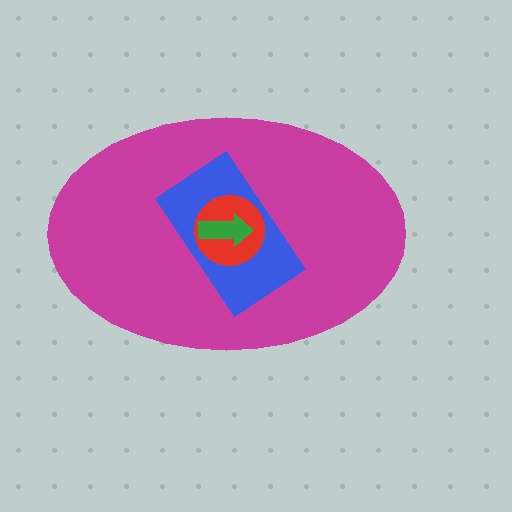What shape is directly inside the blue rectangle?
The red circle.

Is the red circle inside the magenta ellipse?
Yes.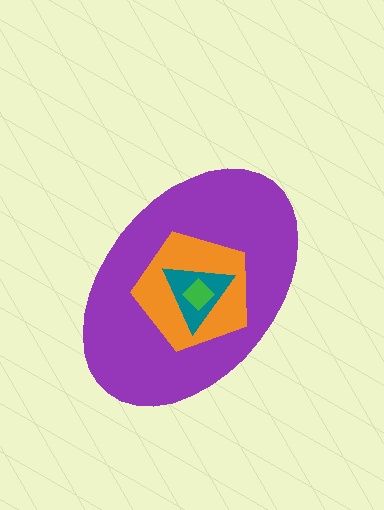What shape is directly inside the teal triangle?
The green diamond.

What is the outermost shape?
The purple ellipse.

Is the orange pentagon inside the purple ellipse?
Yes.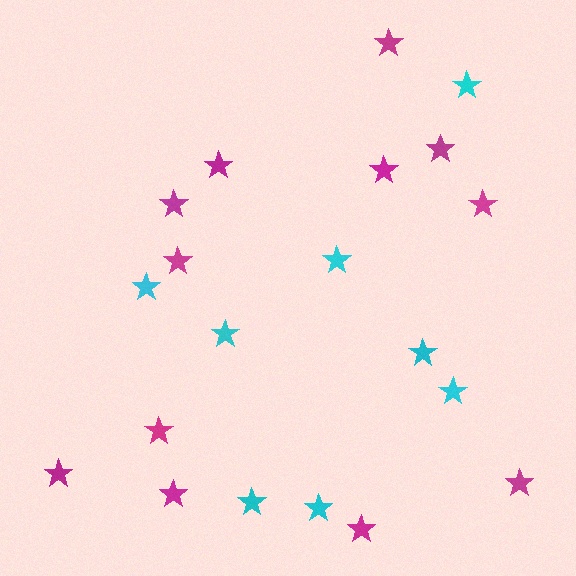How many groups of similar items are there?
There are 2 groups: one group of magenta stars (12) and one group of cyan stars (8).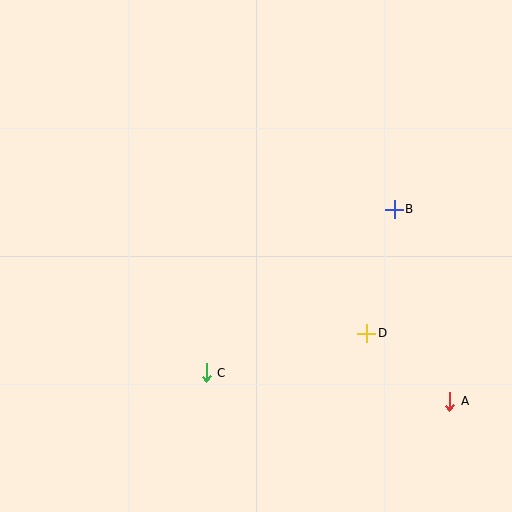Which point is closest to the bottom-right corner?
Point A is closest to the bottom-right corner.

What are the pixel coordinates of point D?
Point D is at (367, 333).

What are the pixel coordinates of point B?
Point B is at (394, 209).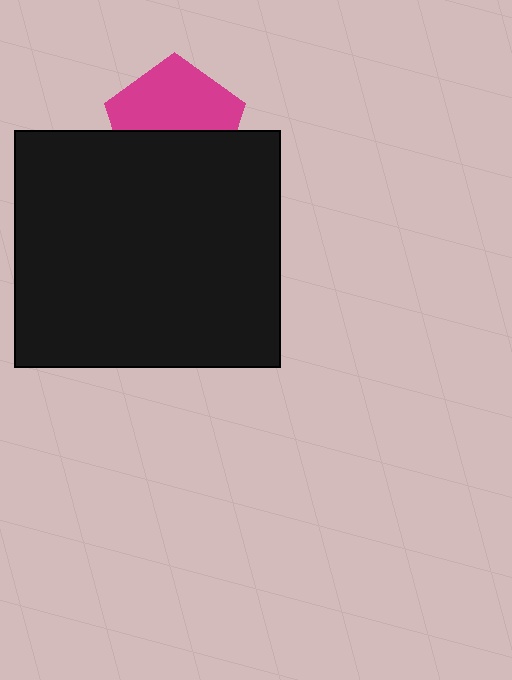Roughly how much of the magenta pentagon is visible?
About half of it is visible (roughly 54%).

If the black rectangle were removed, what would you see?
You would see the complete magenta pentagon.